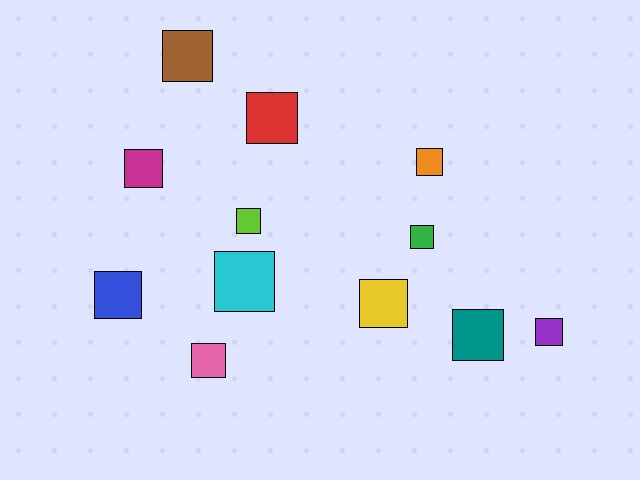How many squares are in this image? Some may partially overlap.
There are 12 squares.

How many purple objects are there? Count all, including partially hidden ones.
There is 1 purple object.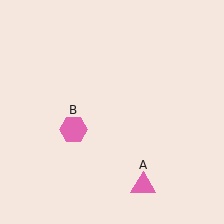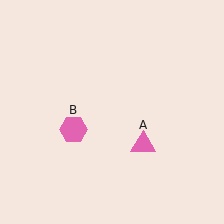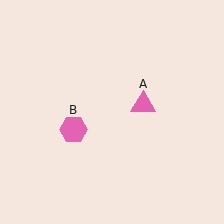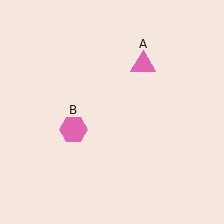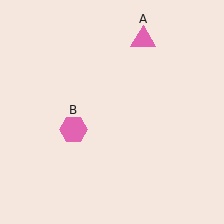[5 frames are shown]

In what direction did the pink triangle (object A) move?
The pink triangle (object A) moved up.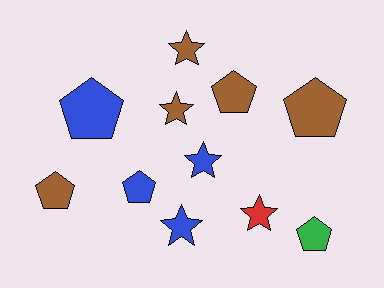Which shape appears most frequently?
Pentagon, with 6 objects.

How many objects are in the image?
There are 11 objects.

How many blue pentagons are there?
There are 2 blue pentagons.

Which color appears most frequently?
Brown, with 5 objects.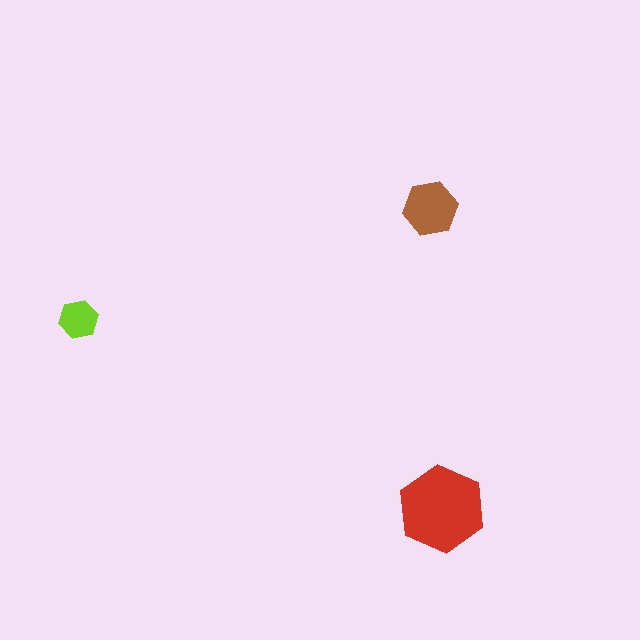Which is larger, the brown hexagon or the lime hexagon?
The brown one.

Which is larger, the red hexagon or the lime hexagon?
The red one.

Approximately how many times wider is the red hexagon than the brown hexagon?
About 1.5 times wider.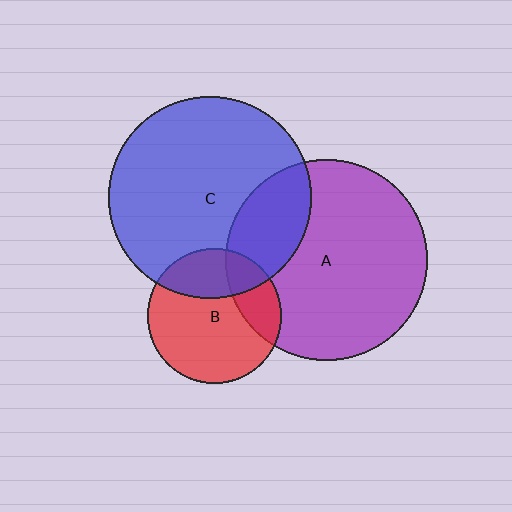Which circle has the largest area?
Circle C (blue).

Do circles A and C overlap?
Yes.